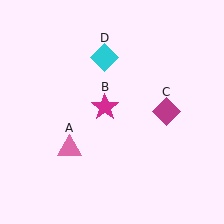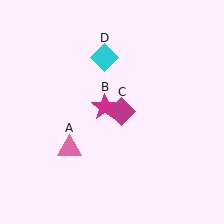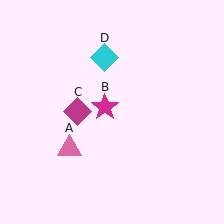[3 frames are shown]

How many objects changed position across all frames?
1 object changed position: magenta diamond (object C).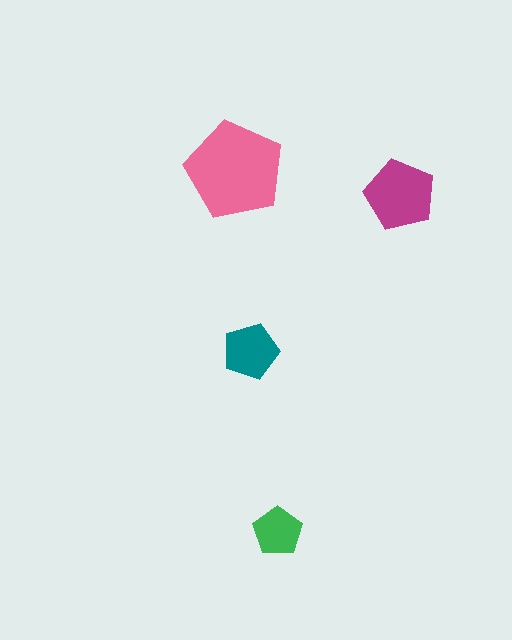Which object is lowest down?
The green pentagon is bottommost.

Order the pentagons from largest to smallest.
the pink one, the magenta one, the teal one, the green one.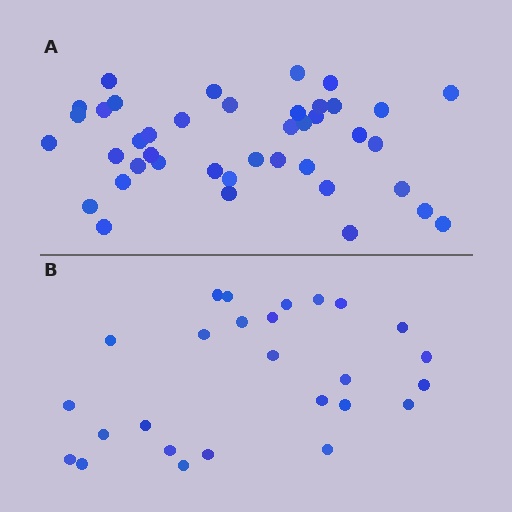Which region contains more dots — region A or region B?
Region A (the top region) has more dots.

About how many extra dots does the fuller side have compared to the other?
Region A has approximately 15 more dots than region B.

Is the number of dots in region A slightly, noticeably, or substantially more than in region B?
Region A has substantially more. The ratio is roughly 1.6 to 1.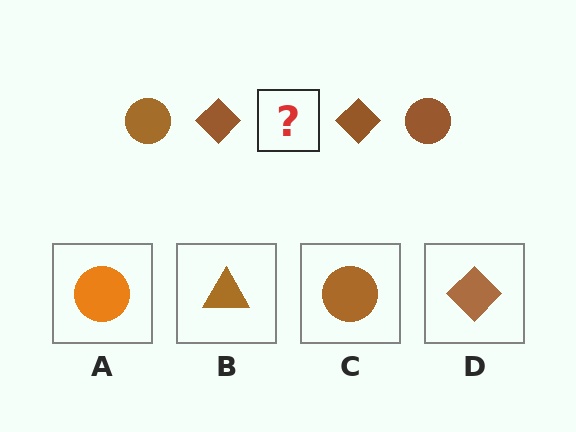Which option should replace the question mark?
Option C.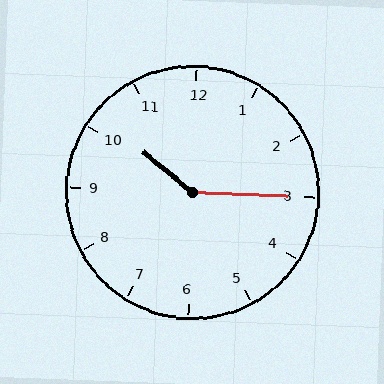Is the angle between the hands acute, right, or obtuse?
It is obtuse.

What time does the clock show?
10:15.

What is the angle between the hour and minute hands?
Approximately 142 degrees.